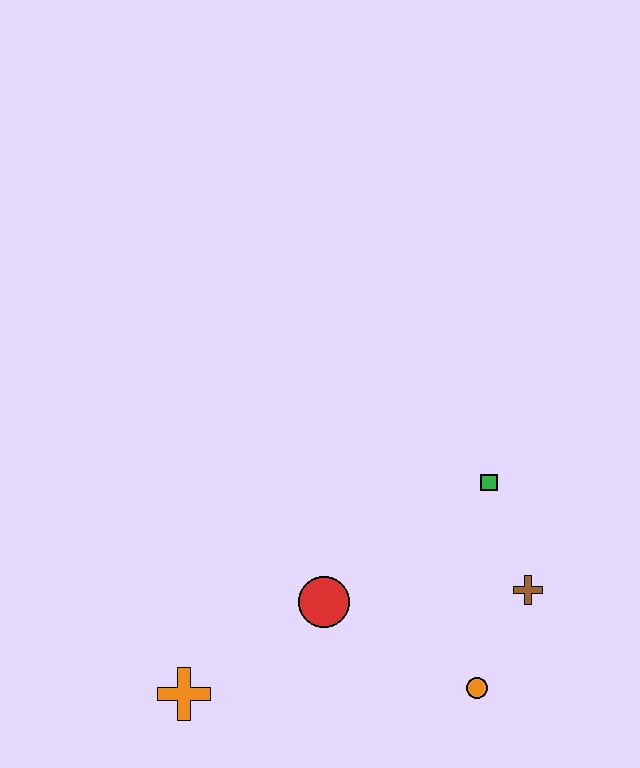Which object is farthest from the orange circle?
The orange cross is farthest from the orange circle.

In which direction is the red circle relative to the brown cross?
The red circle is to the left of the brown cross.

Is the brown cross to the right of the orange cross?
Yes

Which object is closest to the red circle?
The orange cross is closest to the red circle.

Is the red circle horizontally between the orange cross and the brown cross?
Yes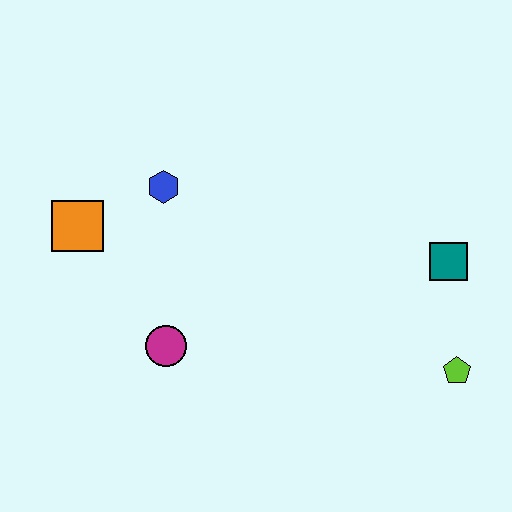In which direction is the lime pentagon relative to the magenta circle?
The lime pentagon is to the right of the magenta circle.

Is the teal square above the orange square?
No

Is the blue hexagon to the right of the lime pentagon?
No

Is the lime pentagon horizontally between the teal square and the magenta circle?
No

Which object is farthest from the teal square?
The orange square is farthest from the teal square.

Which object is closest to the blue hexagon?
The orange square is closest to the blue hexagon.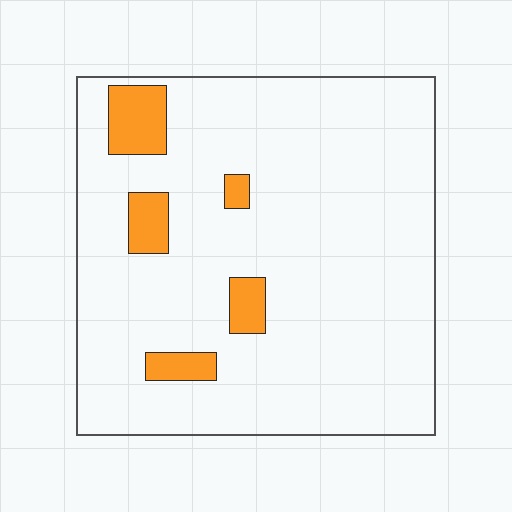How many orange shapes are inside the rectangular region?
5.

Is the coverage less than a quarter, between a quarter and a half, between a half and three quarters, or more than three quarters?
Less than a quarter.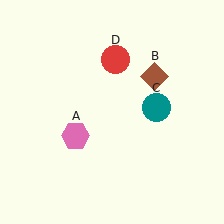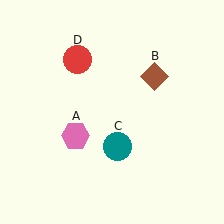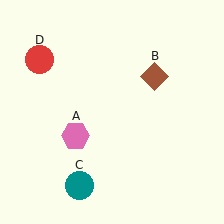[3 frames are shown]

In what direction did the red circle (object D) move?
The red circle (object D) moved left.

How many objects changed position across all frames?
2 objects changed position: teal circle (object C), red circle (object D).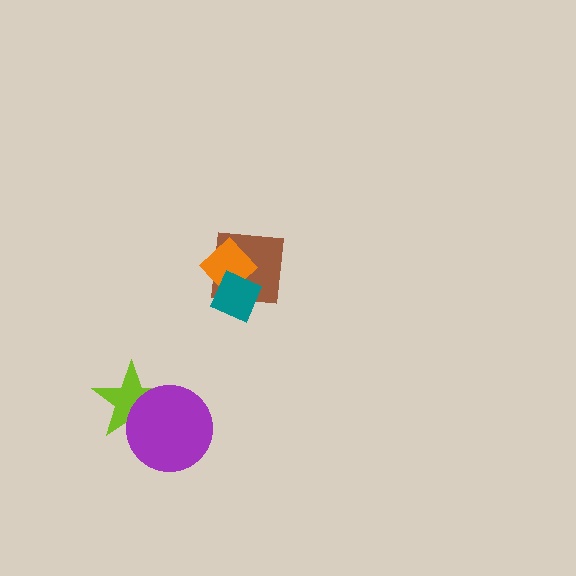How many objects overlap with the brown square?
2 objects overlap with the brown square.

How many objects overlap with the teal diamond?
2 objects overlap with the teal diamond.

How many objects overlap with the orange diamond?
2 objects overlap with the orange diamond.